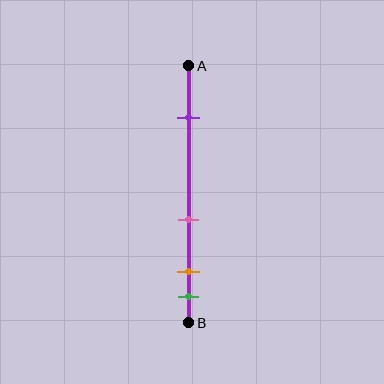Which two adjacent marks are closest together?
The orange and green marks are the closest adjacent pair.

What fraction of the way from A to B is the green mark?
The green mark is approximately 90% (0.9) of the way from A to B.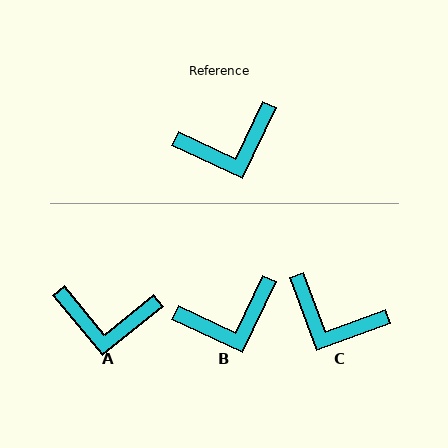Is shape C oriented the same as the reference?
No, it is off by about 45 degrees.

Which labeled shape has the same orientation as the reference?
B.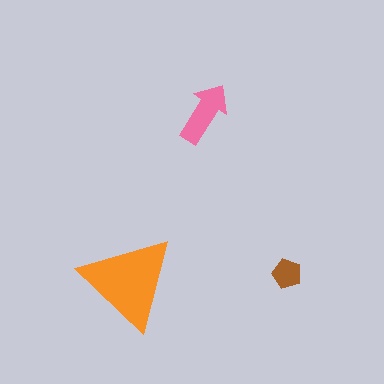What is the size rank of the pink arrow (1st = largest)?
2nd.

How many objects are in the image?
There are 3 objects in the image.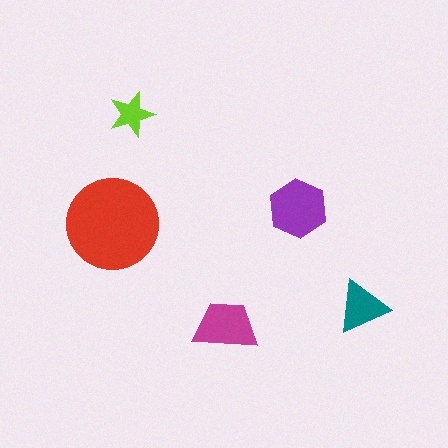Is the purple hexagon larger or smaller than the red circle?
Smaller.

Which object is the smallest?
The lime star.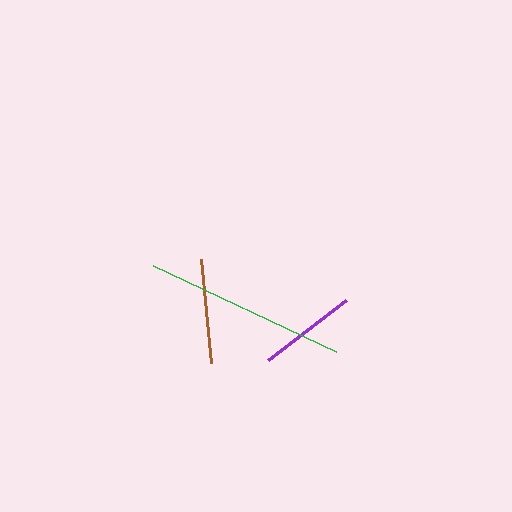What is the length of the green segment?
The green segment is approximately 202 pixels long.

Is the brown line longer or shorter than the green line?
The green line is longer than the brown line.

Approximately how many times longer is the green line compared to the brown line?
The green line is approximately 1.9 times the length of the brown line.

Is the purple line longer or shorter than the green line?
The green line is longer than the purple line.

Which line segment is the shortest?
The purple line is the shortest at approximately 98 pixels.